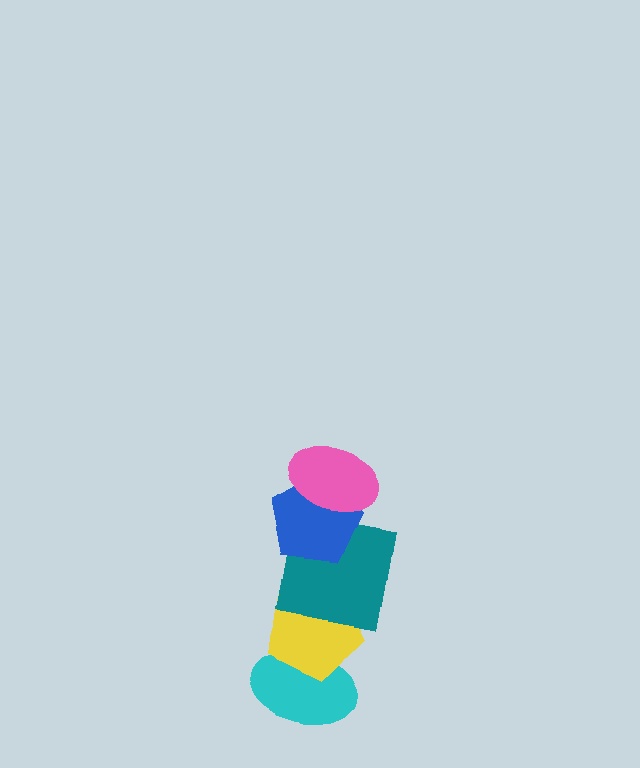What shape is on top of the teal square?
The blue pentagon is on top of the teal square.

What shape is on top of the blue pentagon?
The pink ellipse is on top of the blue pentagon.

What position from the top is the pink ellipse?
The pink ellipse is 1st from the top.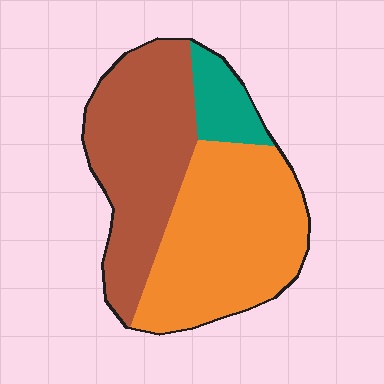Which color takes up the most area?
Orange, at roughly 50%.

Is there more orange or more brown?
Orange.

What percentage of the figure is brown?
Brown takes up between a third and a half of the figure.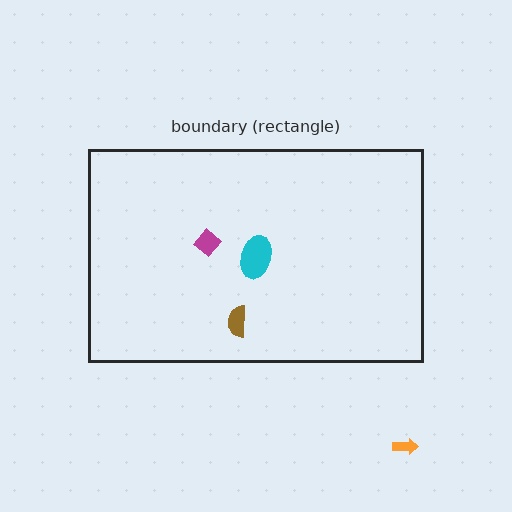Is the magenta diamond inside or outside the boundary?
Inside.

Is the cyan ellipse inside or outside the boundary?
Inside.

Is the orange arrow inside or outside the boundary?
Outside.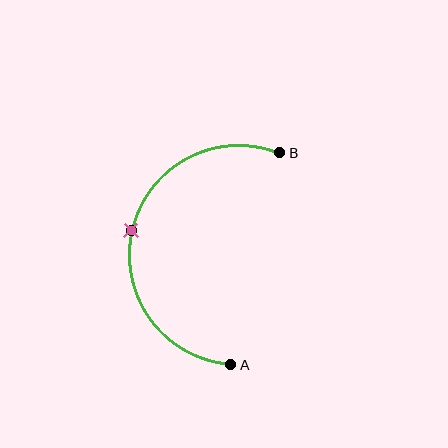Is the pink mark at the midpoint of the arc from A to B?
Yes. The pink mark lies on the arc at equal arc-length from both A and B — it is the arc midpoint.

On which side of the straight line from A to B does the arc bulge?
The arc bulges to the left of the straight line connecting A and B.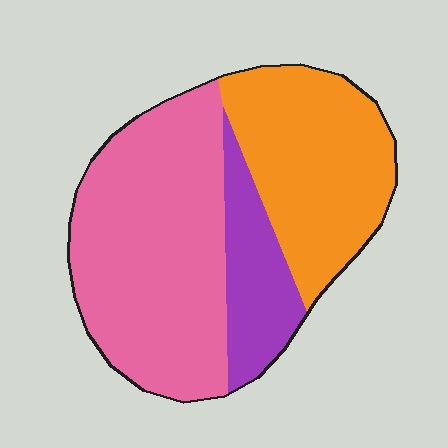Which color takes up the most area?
Pink, at roughly 50%.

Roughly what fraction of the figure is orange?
Orange covers around 35% of the figure.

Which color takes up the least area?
Purple, at roughly 15%.